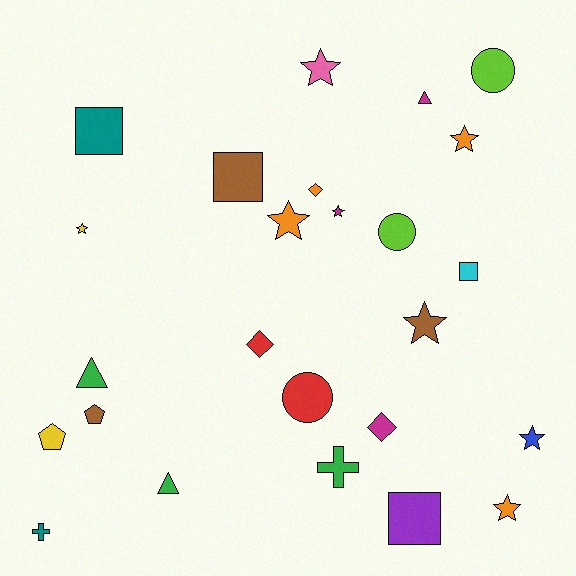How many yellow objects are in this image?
There are 2 yellow objects.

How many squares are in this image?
There are 4 squares.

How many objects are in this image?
There are 25 objects.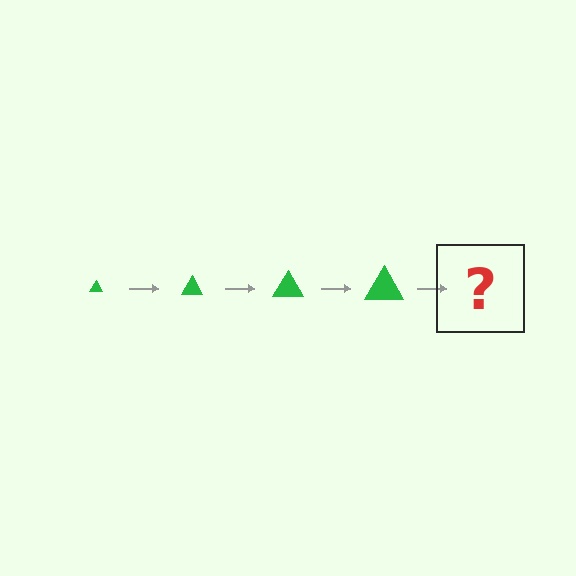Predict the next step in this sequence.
The next step is a green triangle, larger than the previous one.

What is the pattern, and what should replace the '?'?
The pattern is that the triangle gets progressively larger each step. The '?' should be a green triangle, larger than the previous one.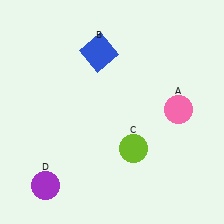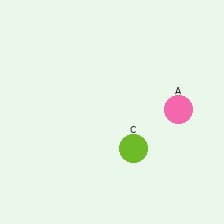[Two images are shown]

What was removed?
The purple circle (D), the blue square (B) were removed in Image 2.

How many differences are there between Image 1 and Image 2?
There are 2 differences between the two images.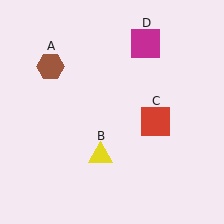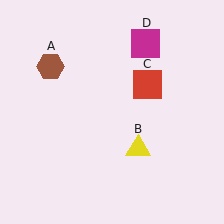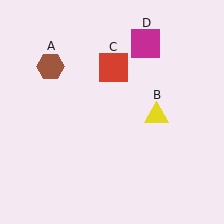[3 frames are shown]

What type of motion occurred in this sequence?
The yellow triangle (object B), red square (object C) rotated counterclockwise around the center of the scene.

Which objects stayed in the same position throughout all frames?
Brown hexagon (object A) and magenta square (object D) remained stationary.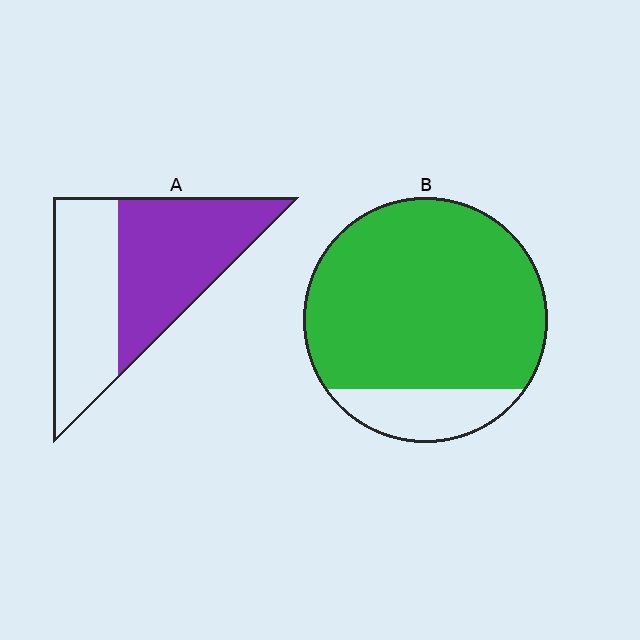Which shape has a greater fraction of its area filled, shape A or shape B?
Shape B.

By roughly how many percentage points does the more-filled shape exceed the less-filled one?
By roughly 30 percentage points (B over A).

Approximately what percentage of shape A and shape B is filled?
A is approximately 55% and B is approximately 85%.